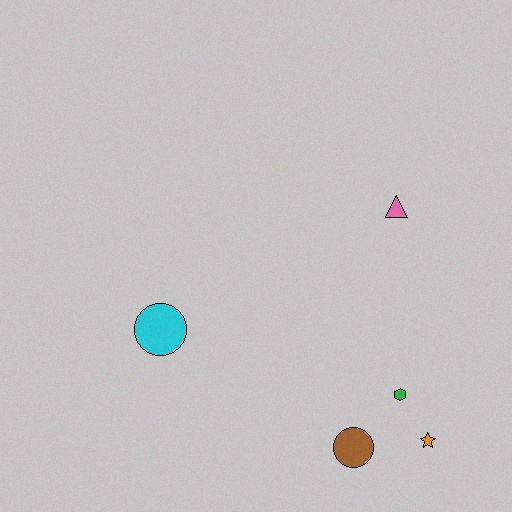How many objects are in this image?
There are 5 objects.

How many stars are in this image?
There is 1 star.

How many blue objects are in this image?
There are no blue objects.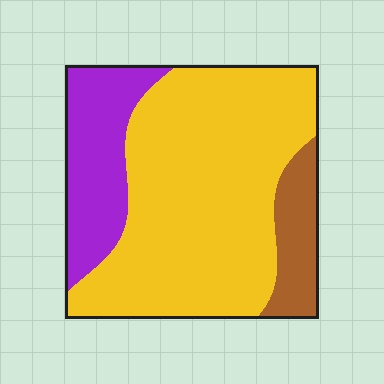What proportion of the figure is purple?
Purple covers around 20% of the figure.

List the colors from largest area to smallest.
From largest to smallest: yellow, purple, brown.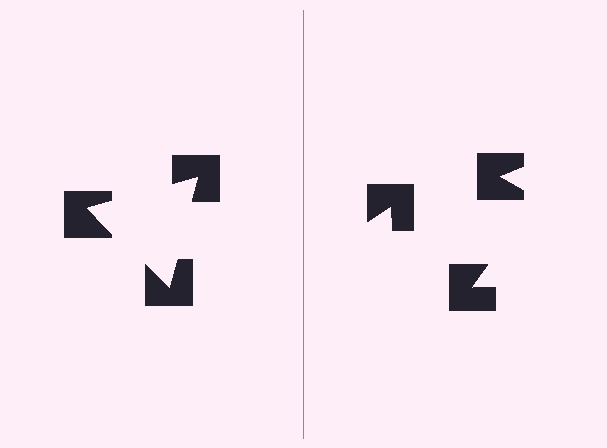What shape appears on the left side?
An illusory triangle.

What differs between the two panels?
The notched squares are positioned identically on both sides; only the wedge orientations differ. On the left they align to a triangle; on the right they are misaligned.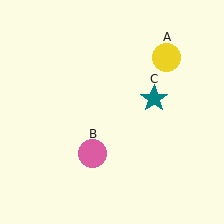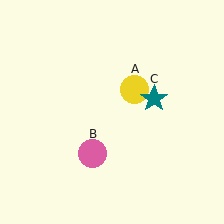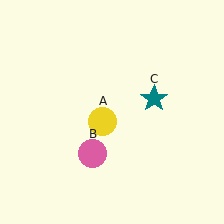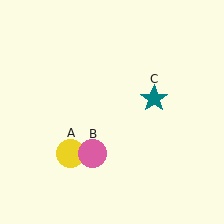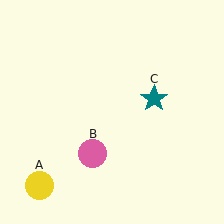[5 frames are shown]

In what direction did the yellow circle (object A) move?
The yellow circle (object A) moved down and to the left.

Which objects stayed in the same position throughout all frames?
Pink circle (object B) and teal star (object C) remained stationary.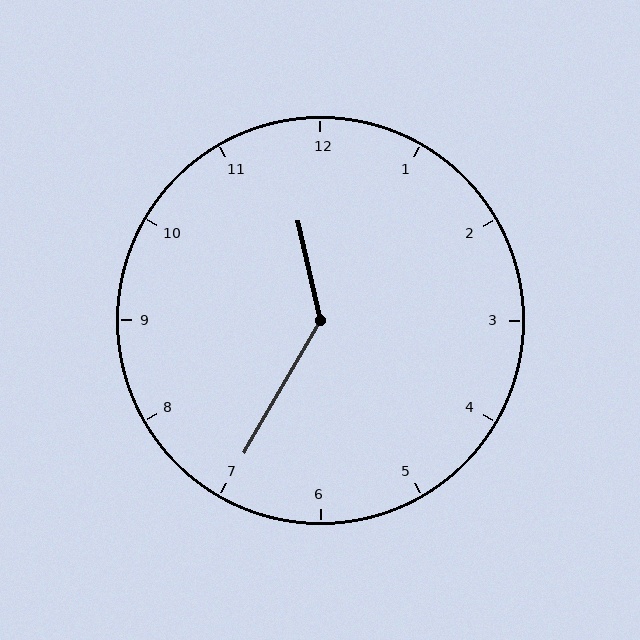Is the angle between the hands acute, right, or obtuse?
It is obtuse.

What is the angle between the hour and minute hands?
Approximately 138 degrees.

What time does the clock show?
11:35.